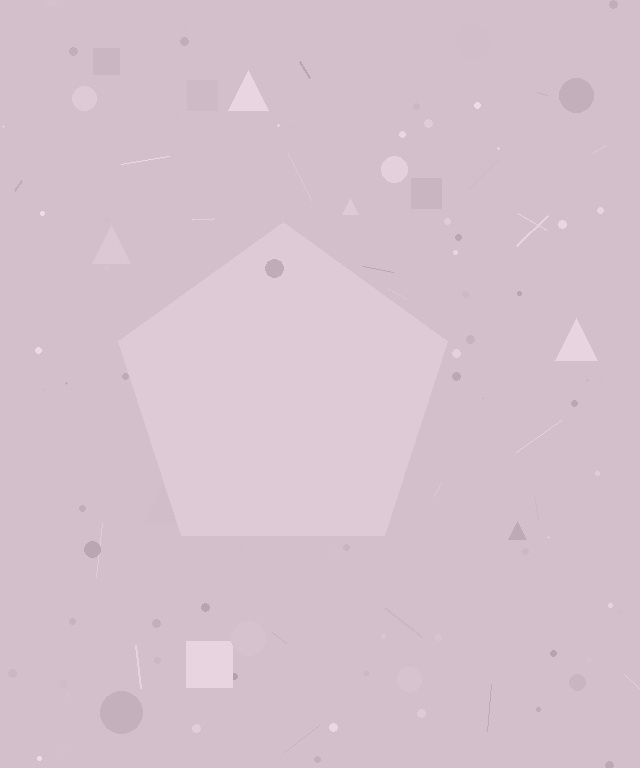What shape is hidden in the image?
A pentagon is hidden in the image.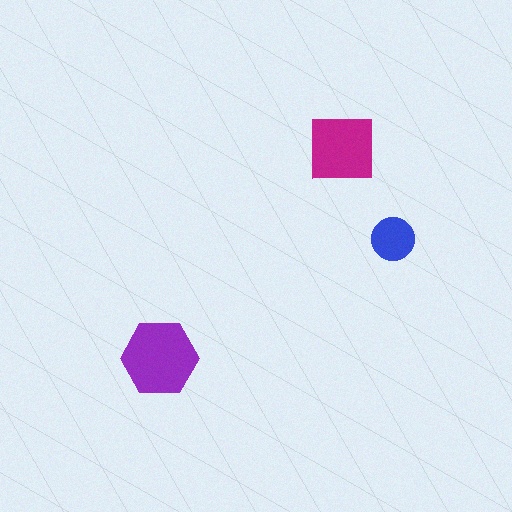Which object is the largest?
The purple hexagon.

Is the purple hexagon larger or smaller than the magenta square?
Larger.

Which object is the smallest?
The blue circle.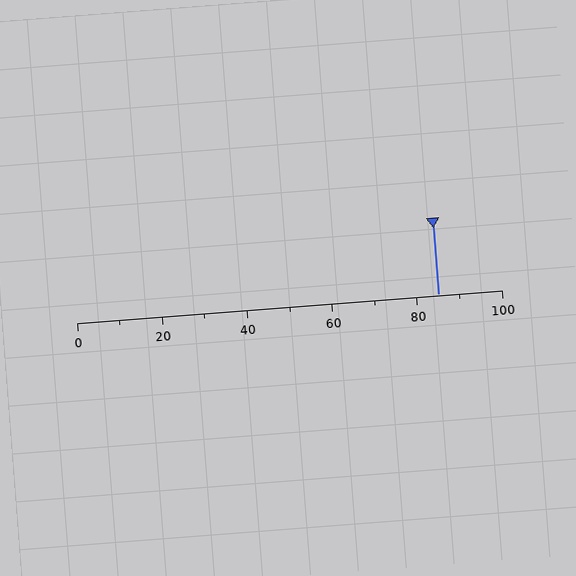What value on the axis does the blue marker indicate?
The marker indicates approximately 85.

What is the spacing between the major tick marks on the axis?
The major ticks are spaced 20 apart.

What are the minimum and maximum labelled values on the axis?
The axis runs from 0 to 100.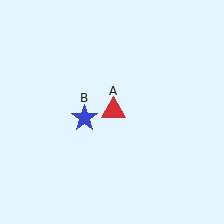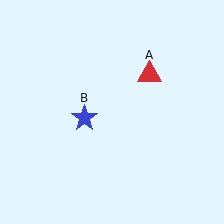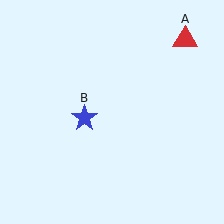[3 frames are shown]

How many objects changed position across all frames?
1 object changed position: red triangle (object A).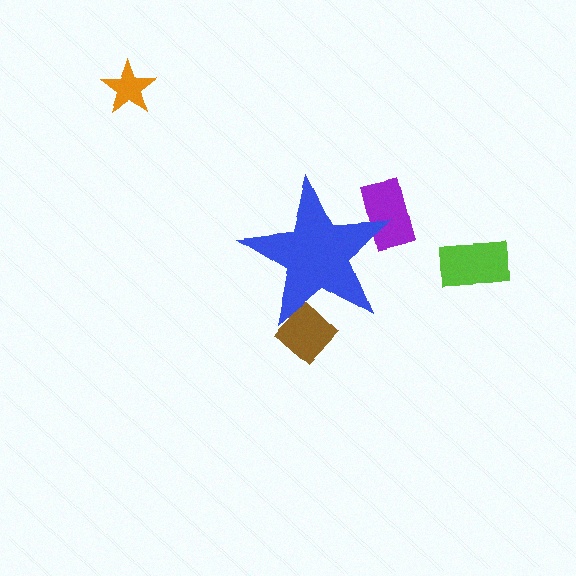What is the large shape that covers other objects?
A blue star.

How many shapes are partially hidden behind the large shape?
2 shapes are partially hidden.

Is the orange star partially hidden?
No, the orange star is fully visible.